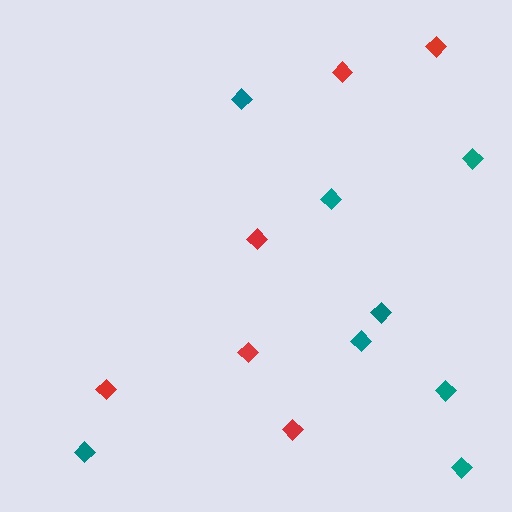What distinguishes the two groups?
There are 2 groups: one group of teal diamonds (8) and one group of red diamonds (6).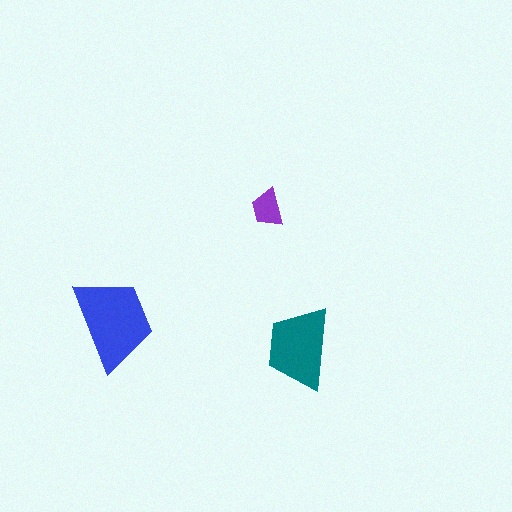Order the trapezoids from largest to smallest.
the blue one, the teal one, the purple one.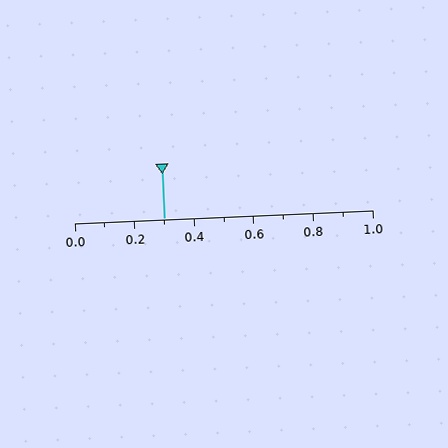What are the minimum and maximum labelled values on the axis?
The axis runs from 0.0 to 1.0.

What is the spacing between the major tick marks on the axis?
The major ticks are spaced 0.2 apart.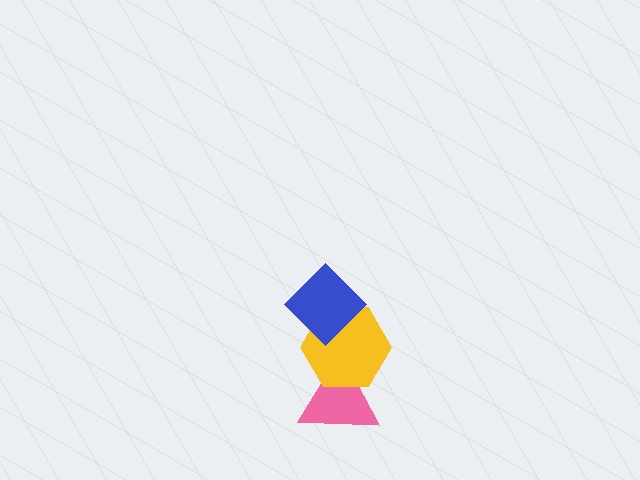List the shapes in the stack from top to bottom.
From top to bottom: the blue diamond, the yellow hexagon, the pink triangle.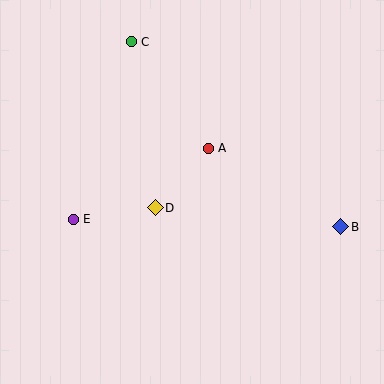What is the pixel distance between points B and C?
The distance between B and C is 279 pixels.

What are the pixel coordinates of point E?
Point E is at (73, 219).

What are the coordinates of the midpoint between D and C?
The midpoint between D and C is at (143, 125).